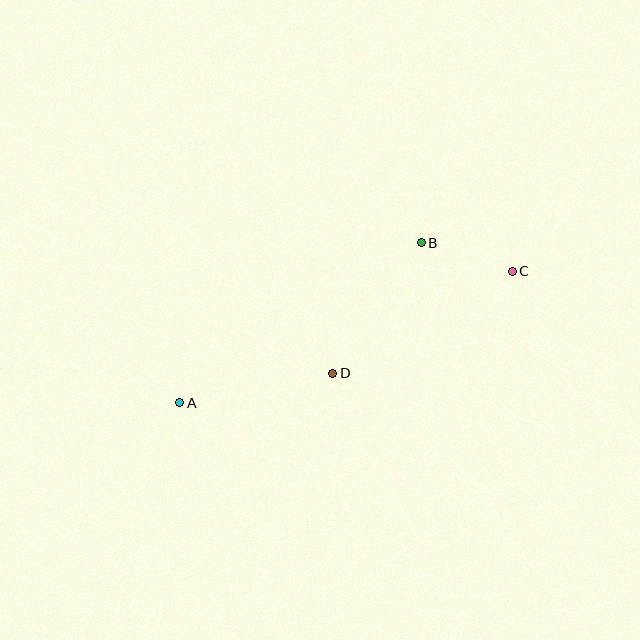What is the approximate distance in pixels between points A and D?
The distance between A and D is approximately 156 pixels.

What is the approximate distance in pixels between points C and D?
The distance between C and D is approximately 206 pixels.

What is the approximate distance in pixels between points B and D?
The distance between B and D is approximately 157 pixels.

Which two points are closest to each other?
Points B and C are closest to each other.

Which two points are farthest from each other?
Points A and C are farthest from each other.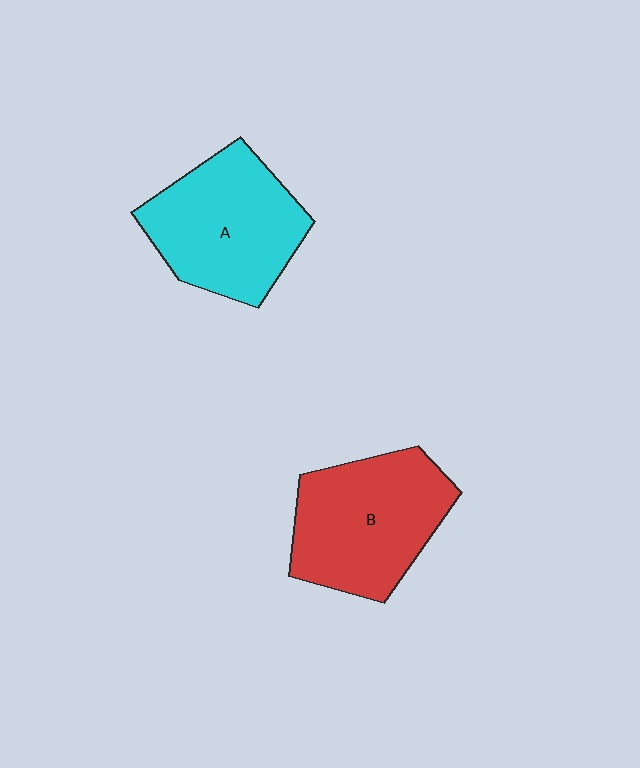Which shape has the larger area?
Shape B (red).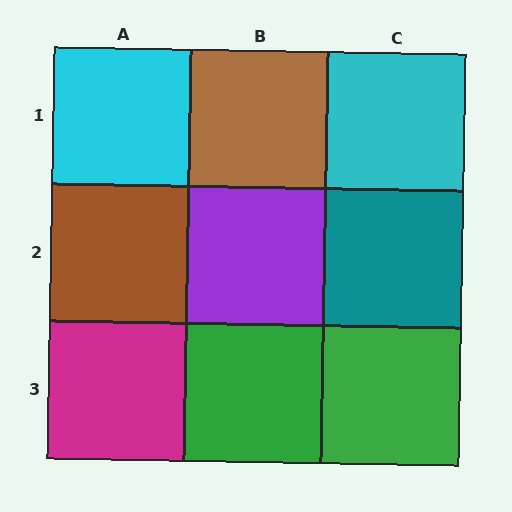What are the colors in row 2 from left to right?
Brown, purple, teal.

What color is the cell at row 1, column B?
Brown.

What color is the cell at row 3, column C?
Green.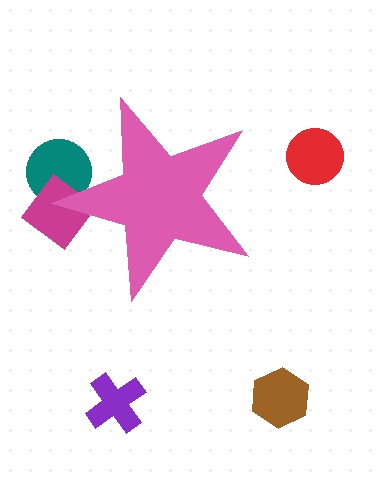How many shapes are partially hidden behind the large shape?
2 shapes are partially hidden.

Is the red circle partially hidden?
No, the red circle is fully visible.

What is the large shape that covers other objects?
A pink star.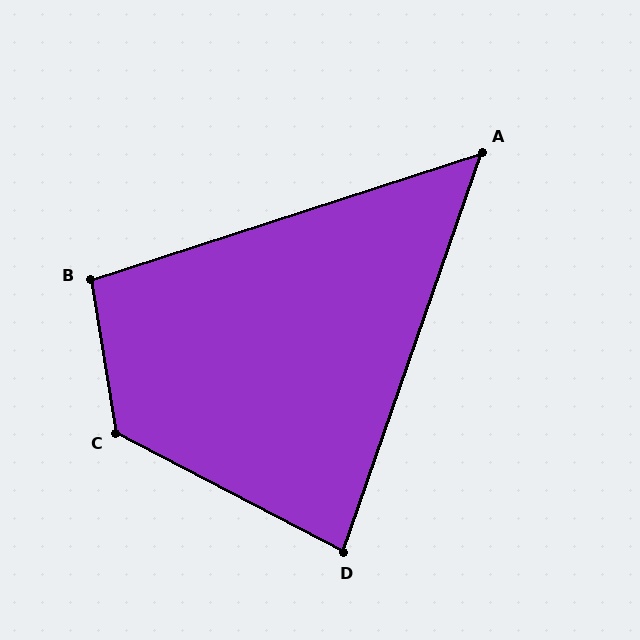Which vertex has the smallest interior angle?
A, at approximately 53 degrees.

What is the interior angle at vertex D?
Approximately 82 degrees (acute).